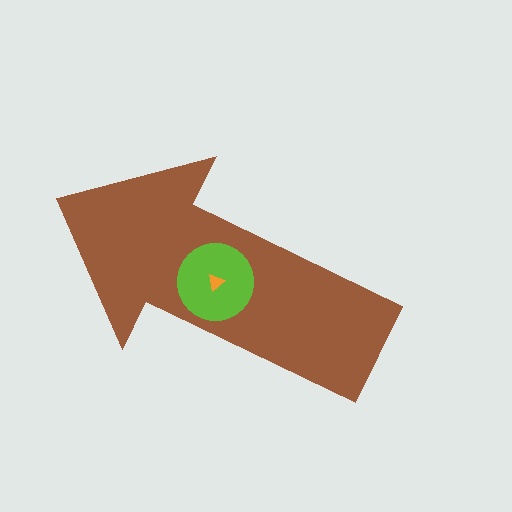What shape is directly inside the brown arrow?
The lime circle.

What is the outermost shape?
The brown arrow.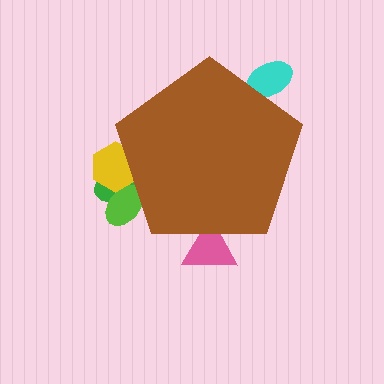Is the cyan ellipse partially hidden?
Yes, the cyan ellipse is partially hidden behind the brown pentagon.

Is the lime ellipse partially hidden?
Yes, the lime ellipse is partially hidden behind the brown pentagon.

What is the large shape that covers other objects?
A brown pentagon.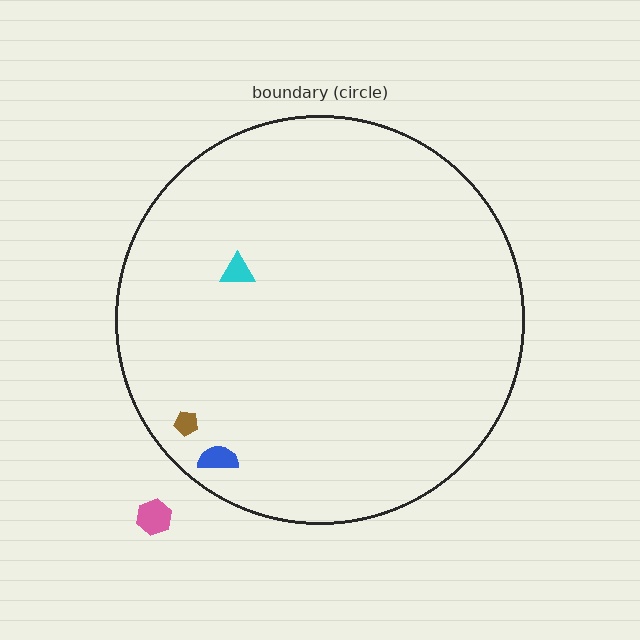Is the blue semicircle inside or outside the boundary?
Inside.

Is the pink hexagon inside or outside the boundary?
Outside.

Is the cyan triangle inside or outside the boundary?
Inside.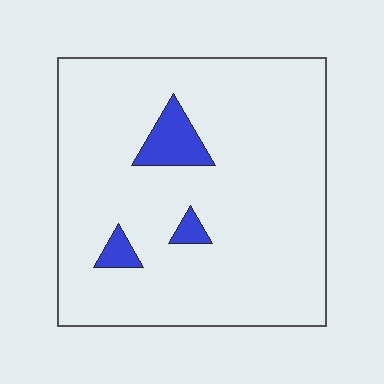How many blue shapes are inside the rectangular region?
3.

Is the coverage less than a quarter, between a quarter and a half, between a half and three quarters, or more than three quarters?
Less than a quarter.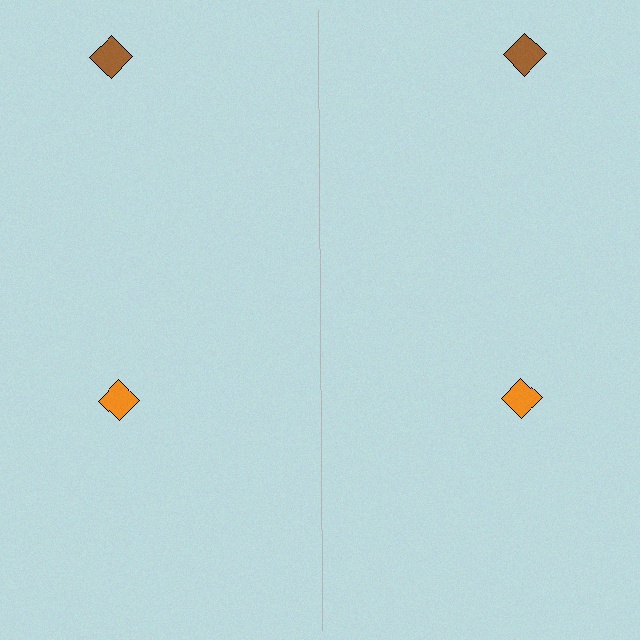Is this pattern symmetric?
Yes, this pattern has bilateral (reflection) symmetry.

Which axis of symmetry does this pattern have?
The pattern has a vertical axis of symmetry running through the center of the image.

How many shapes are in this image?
There are 4 shapes in this image.